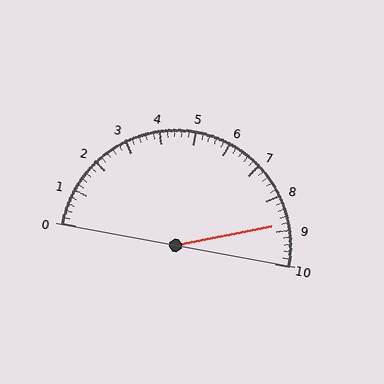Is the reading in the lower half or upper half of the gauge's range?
The reading is in the upper half of the range (0 to 10).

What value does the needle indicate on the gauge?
The needle indicates approximately 8.8.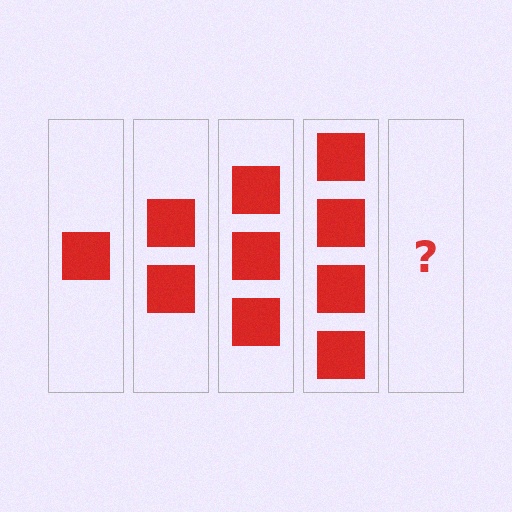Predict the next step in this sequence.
The next step is 5 squares.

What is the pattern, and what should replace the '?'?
The pattern is that each step adds one more square. The '?' should be 5 squares.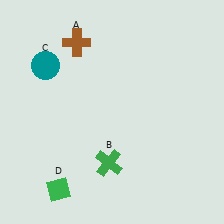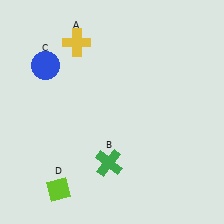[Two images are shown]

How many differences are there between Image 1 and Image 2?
There are 3 differences between the two images.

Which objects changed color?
A changed from brown to yellow. C changed from teal to blue. D changed from green to lime.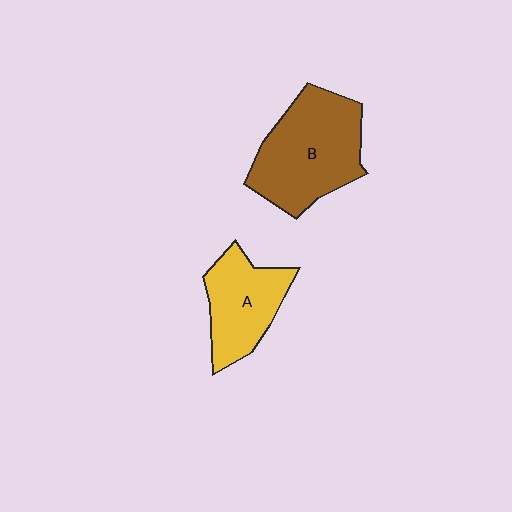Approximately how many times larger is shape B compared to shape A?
Approximately 1.5 times.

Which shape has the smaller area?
Shape A (yellow).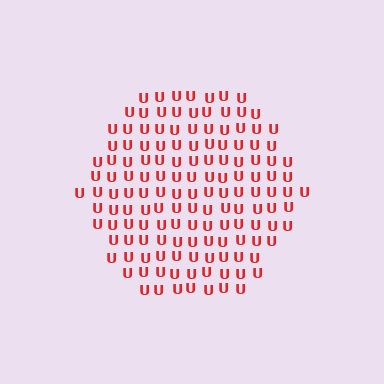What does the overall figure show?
The overall figure shows a hexagon.